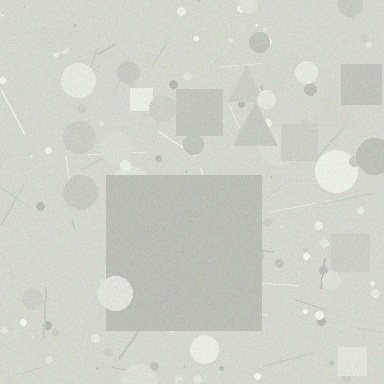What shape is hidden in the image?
A square is hidden in the image.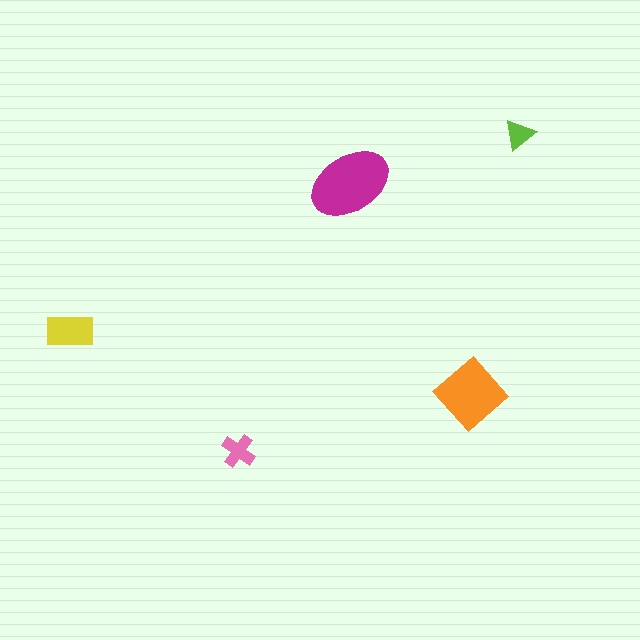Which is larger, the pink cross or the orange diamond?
The orange diamond.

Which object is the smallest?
The lime triangle.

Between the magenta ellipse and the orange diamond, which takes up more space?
The magenta ellipse.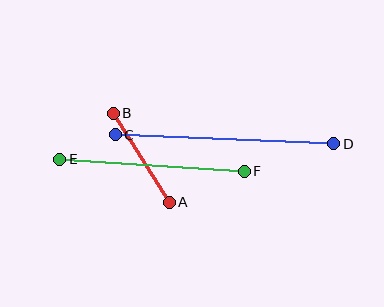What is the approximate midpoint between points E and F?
The midpoint is at approximately (152, 165) pixels.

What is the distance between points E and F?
The distance is approximately 185 pixels.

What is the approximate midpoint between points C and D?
The midpoint is at approximately (224, 139) pixels.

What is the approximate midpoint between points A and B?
The midpoint is at approximately (141, 158) pixels.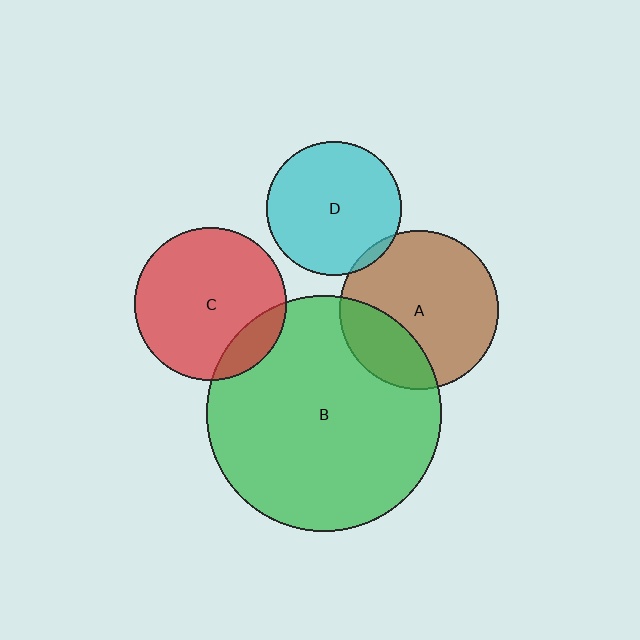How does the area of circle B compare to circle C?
Approximately 2.4 times.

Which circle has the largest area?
Circle B (green).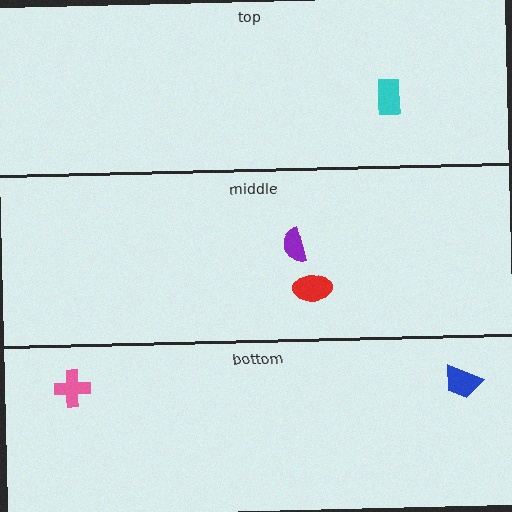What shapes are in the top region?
The cyan rectangle.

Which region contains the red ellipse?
The middle region.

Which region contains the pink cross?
The bottom region.